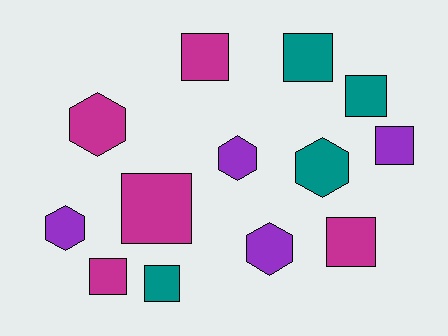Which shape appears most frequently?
Square, with 8 objects.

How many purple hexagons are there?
There are 3 purple hexagons.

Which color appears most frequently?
Magenta, with 5 objects.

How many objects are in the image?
There are 13 objects.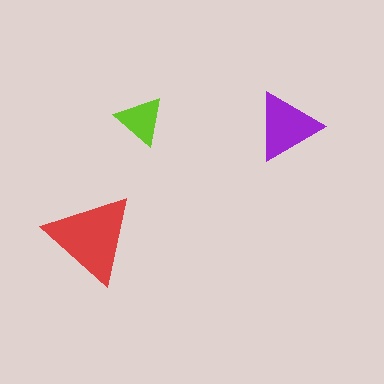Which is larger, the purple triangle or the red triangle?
The red one.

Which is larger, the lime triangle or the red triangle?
The red one.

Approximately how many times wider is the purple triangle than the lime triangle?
About 1.5 times wider.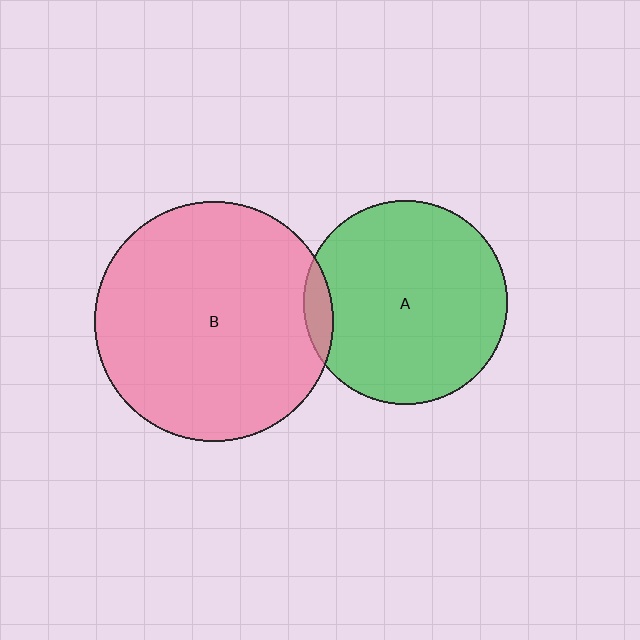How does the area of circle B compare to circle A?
Approximately 1.4 times.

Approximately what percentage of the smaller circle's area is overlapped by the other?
Approximately 5%.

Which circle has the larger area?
Circle B (pink).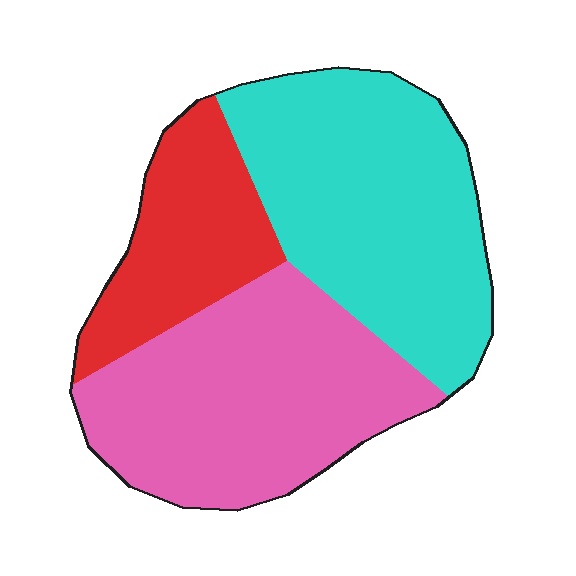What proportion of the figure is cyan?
Cyan covers roughly 40% of the figure.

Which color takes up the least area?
Red, at roughly 20%.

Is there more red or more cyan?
Cyan.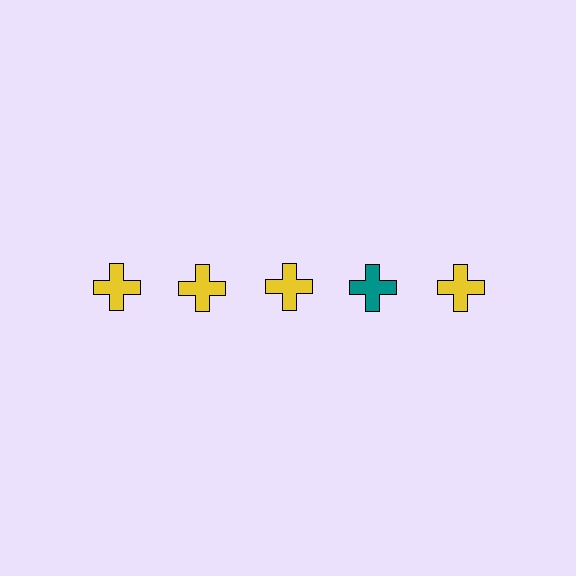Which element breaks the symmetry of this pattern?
The teal cross in the top row, second from right column breaks the symmetry. All other shapes are yellow crosses.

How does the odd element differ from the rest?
It has a different color: teal instead of yellow.